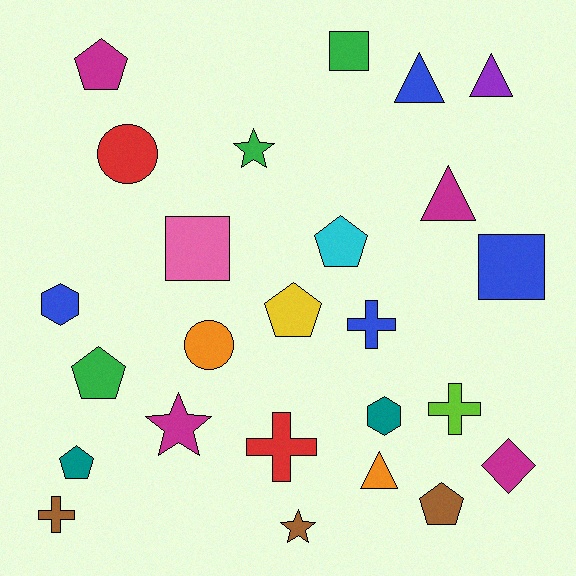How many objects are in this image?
There are 25 objects.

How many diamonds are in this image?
There is 1 diamond.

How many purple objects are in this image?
There is 1 purple object.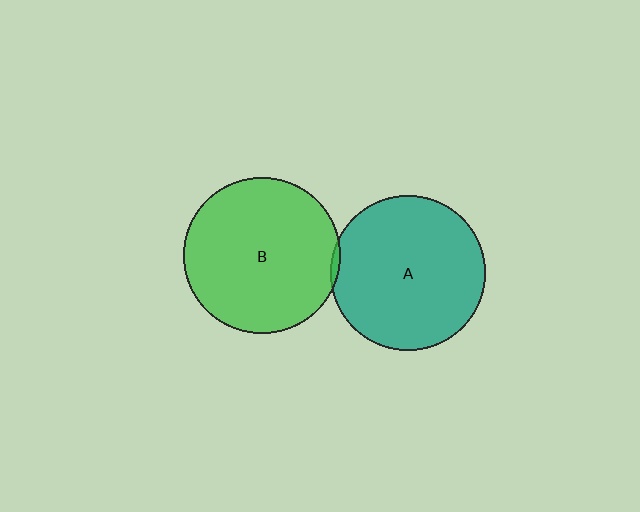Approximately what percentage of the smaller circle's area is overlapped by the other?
Approximately 5%.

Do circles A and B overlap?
Yes.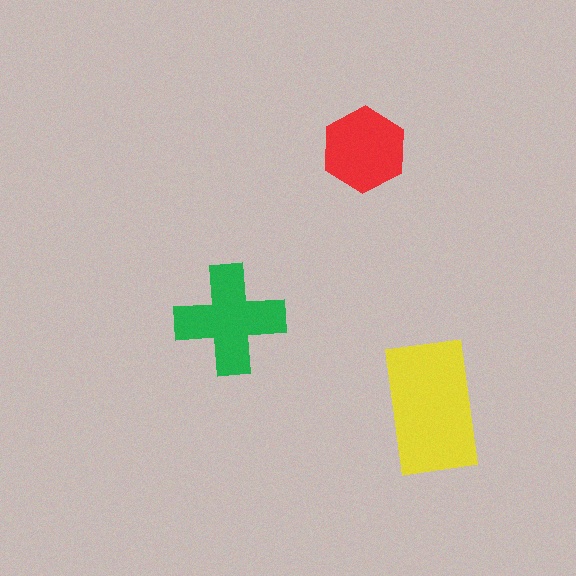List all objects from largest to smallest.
The yellow rectangle, the green cross, the red hexagon.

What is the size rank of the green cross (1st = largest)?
2nd.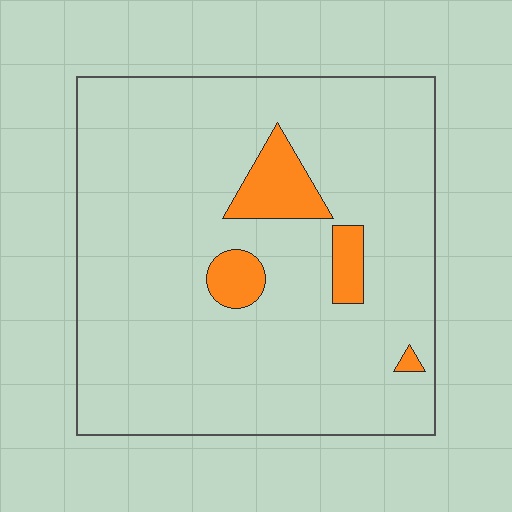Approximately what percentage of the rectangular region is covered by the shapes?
Approximately 10%.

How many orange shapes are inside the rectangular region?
4.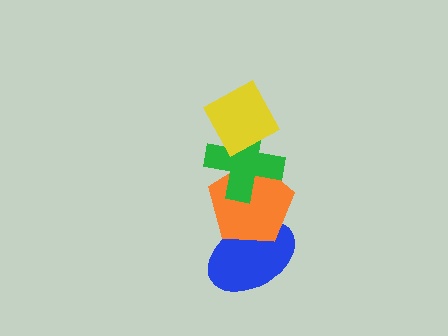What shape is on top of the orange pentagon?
The green cross is on top of the orange pentagon.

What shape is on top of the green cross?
The yellow diamond is on top of the green cross.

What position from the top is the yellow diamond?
The yellow diamond is 1st from the top.